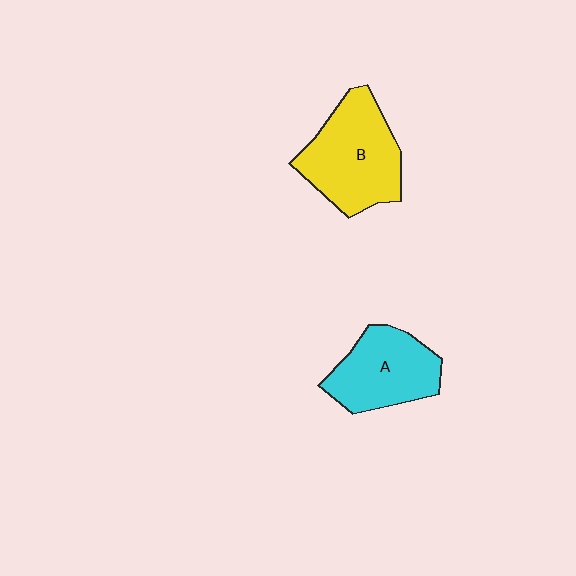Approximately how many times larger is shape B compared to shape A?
Approximately 1.2 times.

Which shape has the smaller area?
Shape A (cyan).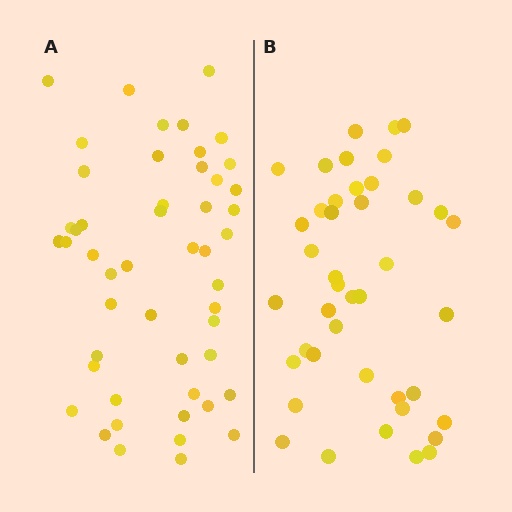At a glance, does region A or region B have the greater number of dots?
Region A (the left region) has more dots.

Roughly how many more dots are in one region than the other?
Region A has roughly 8 or so more dots than region B.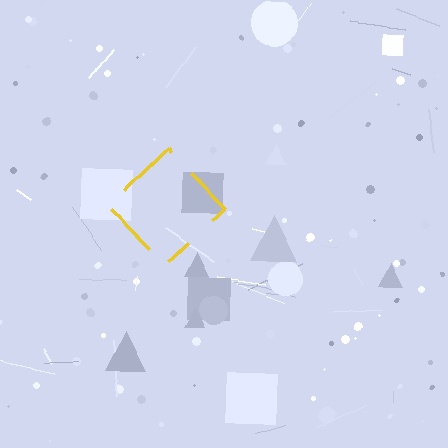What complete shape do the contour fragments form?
The contour fragments form a diamond.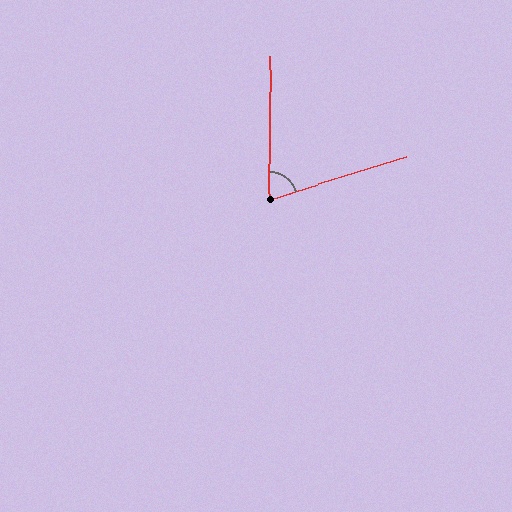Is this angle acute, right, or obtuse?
It is acute.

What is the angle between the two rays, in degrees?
Approximately 72 degrees.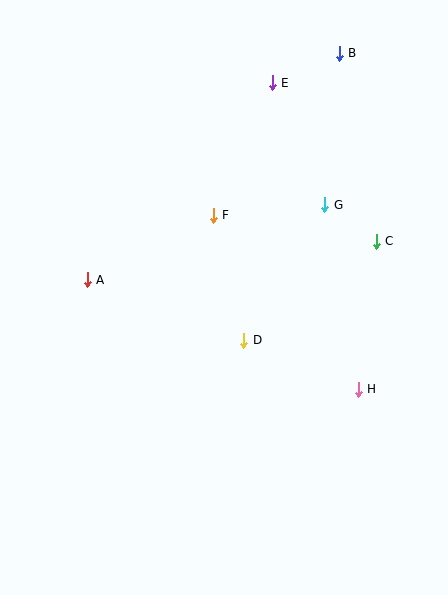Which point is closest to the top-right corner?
Point B is closest to the top-right corner.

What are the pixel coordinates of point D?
Point D is at (244, 340).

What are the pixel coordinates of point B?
Point B is at (339, 53).